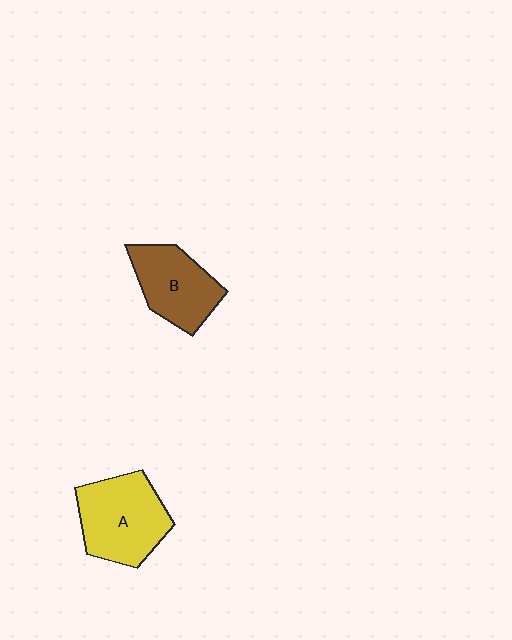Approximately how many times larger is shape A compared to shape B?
Approximately 1.2 times.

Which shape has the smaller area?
Shape B (brown).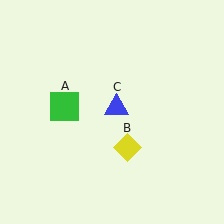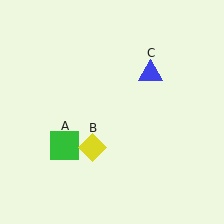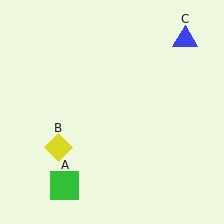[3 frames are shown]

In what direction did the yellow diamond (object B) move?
The yellow diamond (object B) moved left.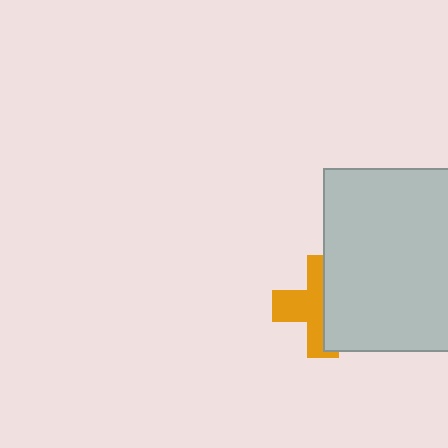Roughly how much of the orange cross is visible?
About half of it is visible (roughly 52%).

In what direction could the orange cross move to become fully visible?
The orange cross could move left. That would shift it out from behind the light gray rectangle entirely.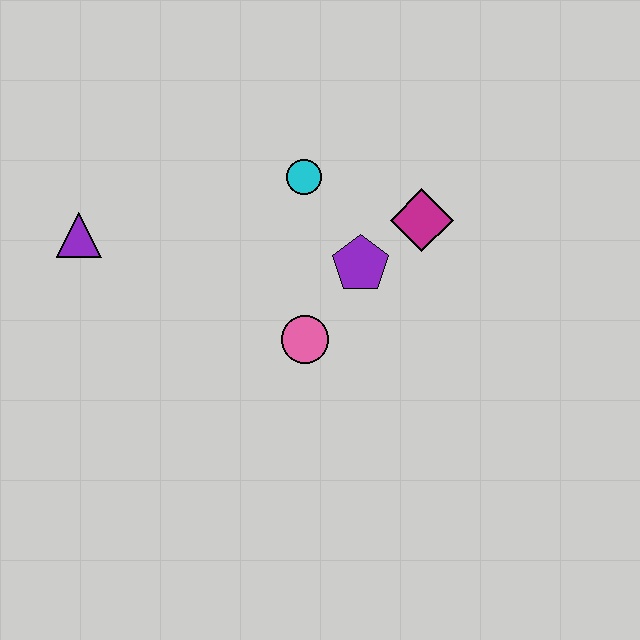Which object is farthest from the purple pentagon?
The purple triangle is farthest from the purple pentagon.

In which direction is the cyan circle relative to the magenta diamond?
The cyan circle is to the left of the magenta diamond.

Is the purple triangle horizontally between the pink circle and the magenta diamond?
No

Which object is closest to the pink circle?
The purple pentagon is closest to the pink circle.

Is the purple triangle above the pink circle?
Yes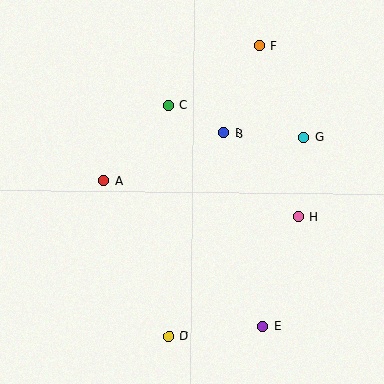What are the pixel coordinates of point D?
Point D is at (169, 336).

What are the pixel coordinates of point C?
Point C is at (168, 105).